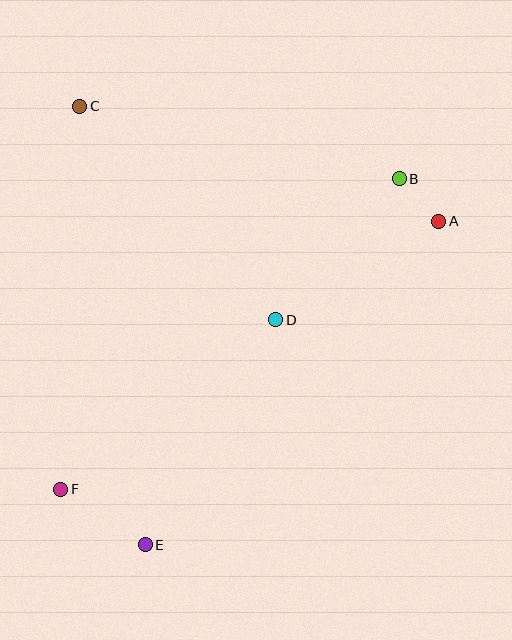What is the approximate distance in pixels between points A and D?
The distance between A and D is approximately 191 pixels.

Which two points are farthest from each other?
Points A and F are farthest from each other.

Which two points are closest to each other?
Points A and B are closest to each other.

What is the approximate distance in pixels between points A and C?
The distance between A and C is approximately 377 pixels.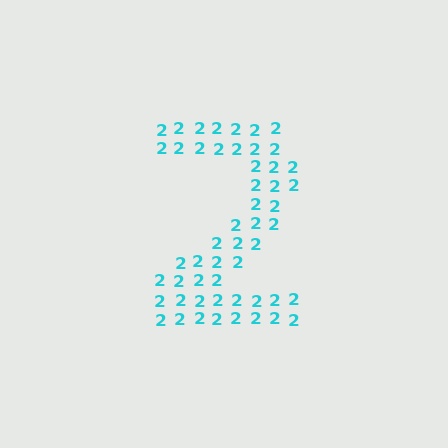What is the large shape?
The large shape is the digit 2.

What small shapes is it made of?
It is made of small digit 2's.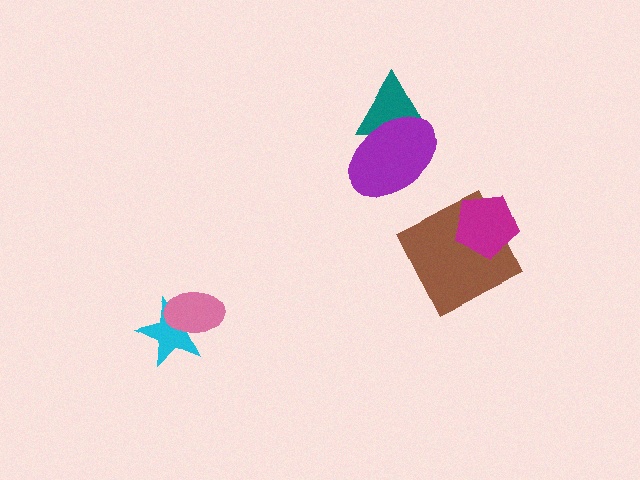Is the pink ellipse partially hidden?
No, no other shape covers it.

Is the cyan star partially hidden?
Yes, it is partially covered by another shape.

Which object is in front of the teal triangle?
The purple ellipse is in front of the teal triangle.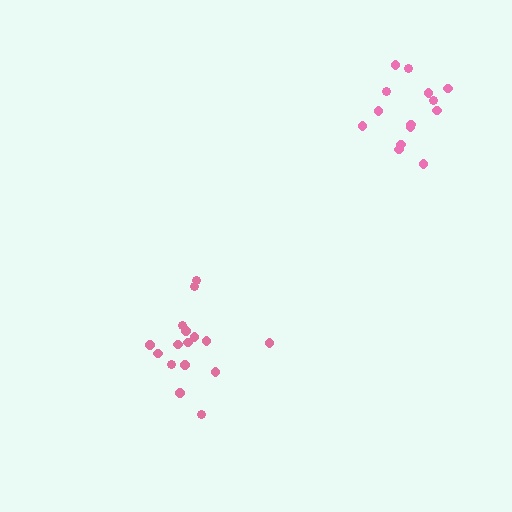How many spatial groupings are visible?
There are 2 spatial groupings.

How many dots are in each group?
Group 1: 14 dots, Group 2: 16 dots (30 total).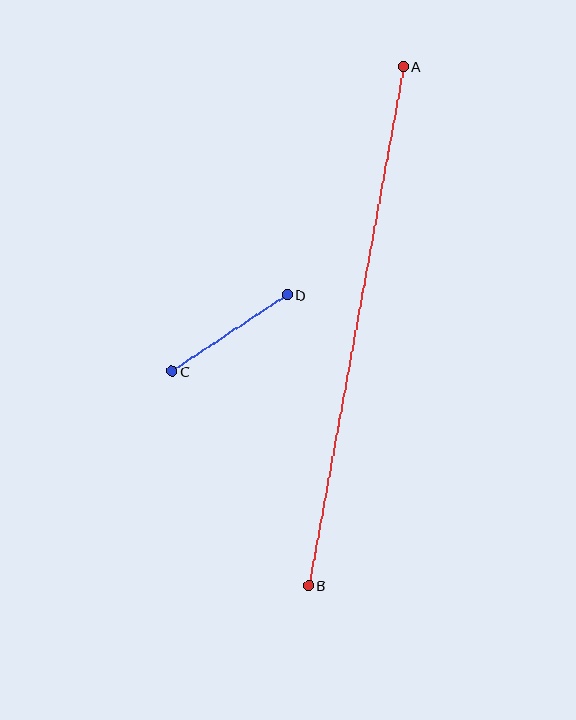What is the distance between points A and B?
The distance is approximately 527 pixels.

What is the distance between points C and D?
The distance is approximately 139 pixels.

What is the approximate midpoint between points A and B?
The midpoint is at approximately (356, 326) pixels.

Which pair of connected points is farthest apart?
Points A and B are farthest apart.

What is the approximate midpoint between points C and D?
The midpoint is at approximately (230, 333) pixels.